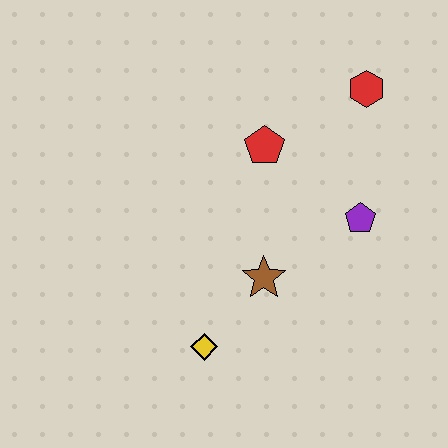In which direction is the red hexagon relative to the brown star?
The red hexagon is above the brown star.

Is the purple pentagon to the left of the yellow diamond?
No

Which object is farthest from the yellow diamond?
The red hexagon is farthest from the yellow diamond.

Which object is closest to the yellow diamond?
The brown star is closest to the yellow diamond.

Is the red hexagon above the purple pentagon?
Yes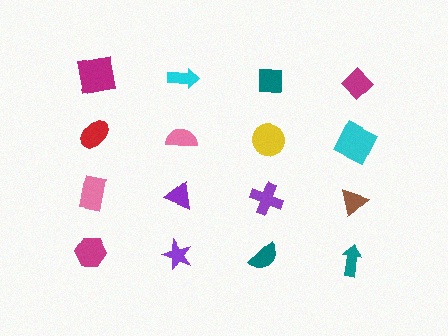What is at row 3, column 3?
A purple cross.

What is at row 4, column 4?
A teal arrow.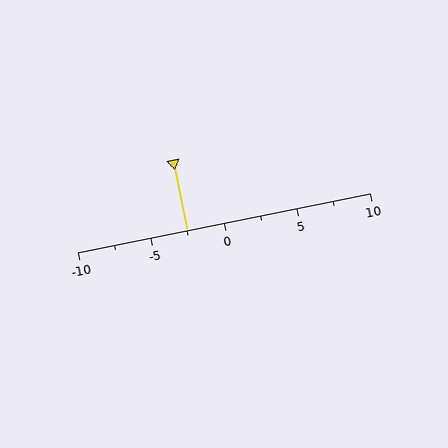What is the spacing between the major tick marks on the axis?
The major ticks are spaced 5 apart.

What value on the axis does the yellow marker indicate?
The marker indicates approximately -2.5.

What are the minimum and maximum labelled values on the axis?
The axis runs from -10 to 10.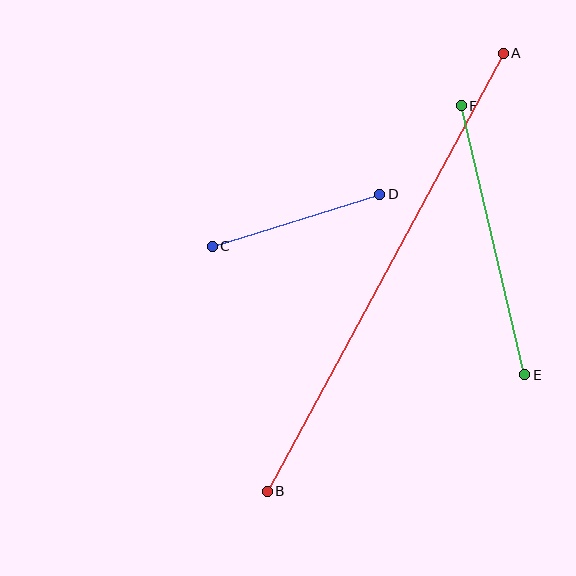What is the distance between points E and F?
The distance is approximately 277 pixels.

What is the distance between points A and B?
The distance is approximately 497 pixels.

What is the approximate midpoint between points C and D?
The midpoint is at approximately (296, 220) pixels.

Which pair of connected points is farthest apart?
Points A and B are farthest apart.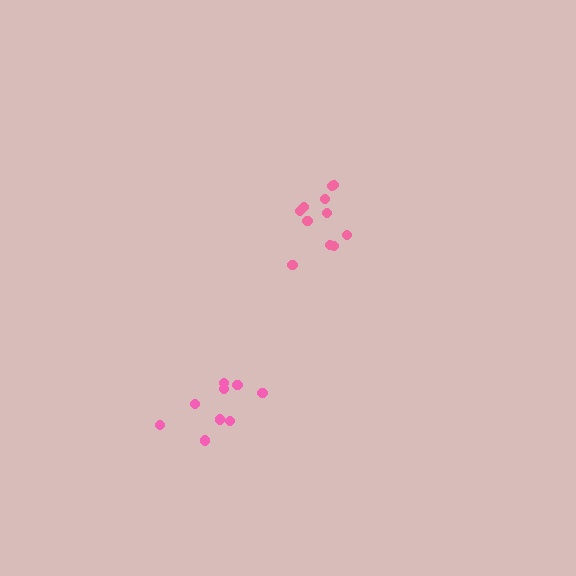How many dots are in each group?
Group 1: 11 dots, Group 2: 9 dots (20 total).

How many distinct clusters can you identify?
There are 2 distinct clusters.